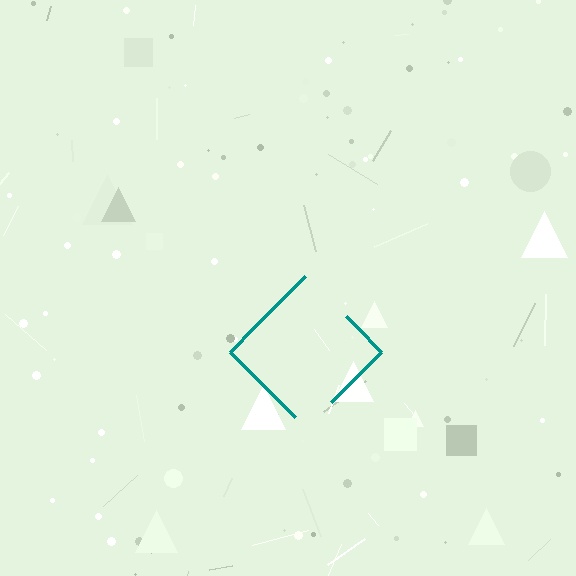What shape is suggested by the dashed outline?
The dashed outline suggests a diamond.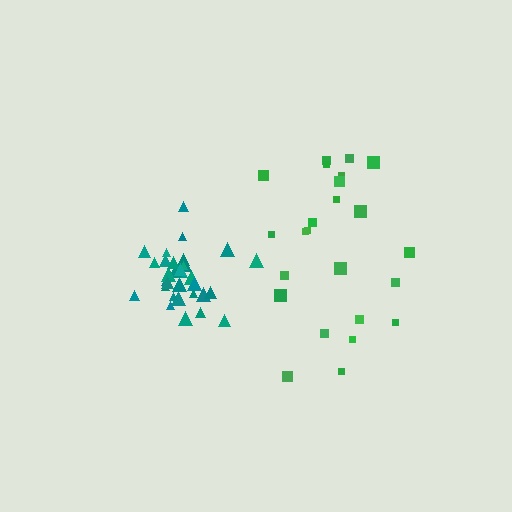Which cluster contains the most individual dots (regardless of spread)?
Teal (34).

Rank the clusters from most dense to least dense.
teal, green.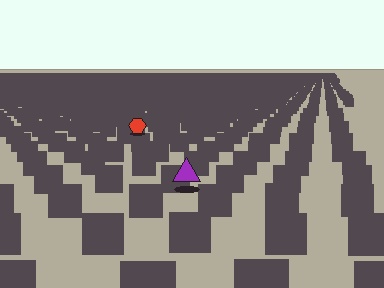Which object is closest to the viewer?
The purple triangle is closest. The texture marks near it are larger and more spread out.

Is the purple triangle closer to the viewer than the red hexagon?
Yes. The purple triangle is closer — you can tell from the texture gradient: the ground texture is coarser near it.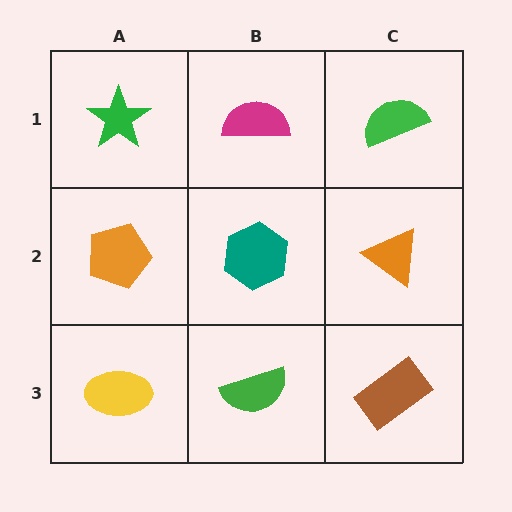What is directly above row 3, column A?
An orange pentagon.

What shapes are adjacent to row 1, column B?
A teal hexagon (row 2, column B), a green star (row 1, column A), a green semicircle (row 1, column C).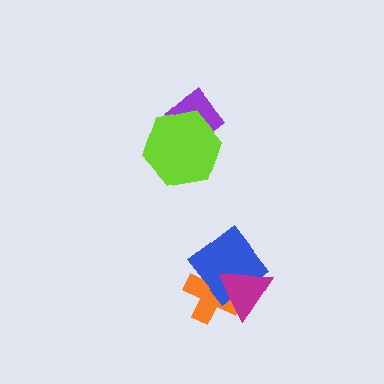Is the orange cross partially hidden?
Yes, it is partially covered by another shape.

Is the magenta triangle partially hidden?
No, no other shape covers it.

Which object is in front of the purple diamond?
The lime hexagon is in front of the purple diamond.